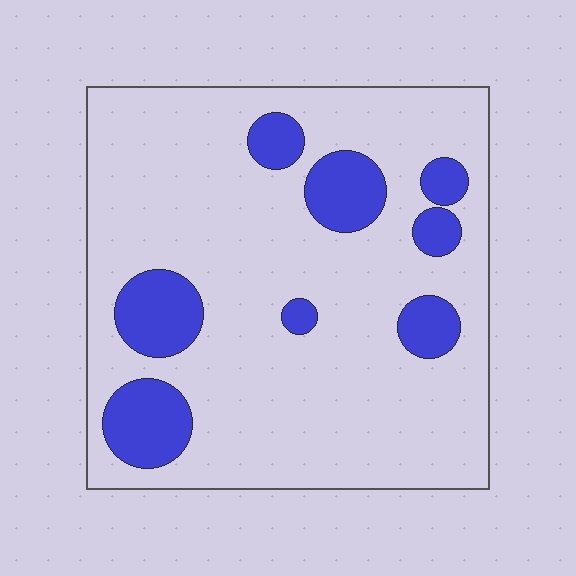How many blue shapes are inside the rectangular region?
8.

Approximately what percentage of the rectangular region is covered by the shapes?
Approximately 20%.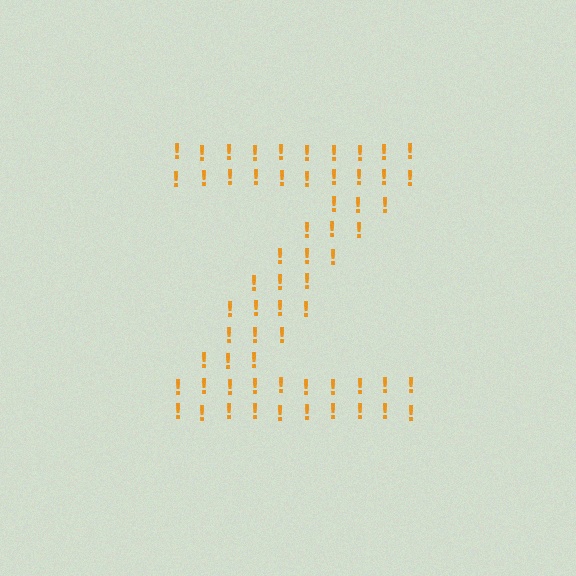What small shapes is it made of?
It is made of small exclamation marks.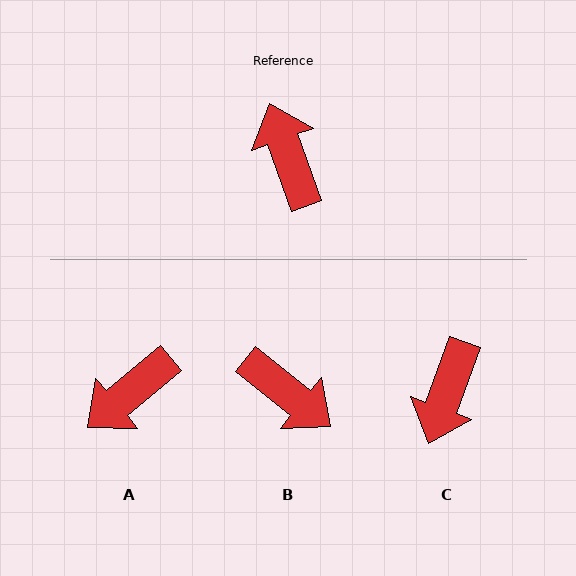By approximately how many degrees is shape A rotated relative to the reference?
Approximately 110 degrees counter-clockwise.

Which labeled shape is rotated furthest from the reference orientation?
B, about 149 degrees away.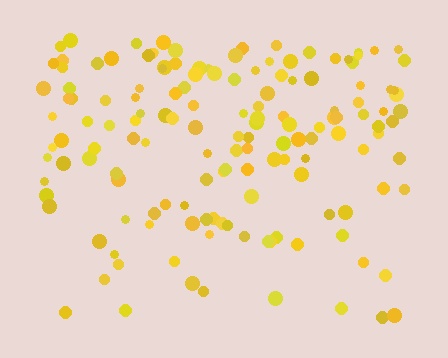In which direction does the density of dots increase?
From bottom to top, with the top side densest.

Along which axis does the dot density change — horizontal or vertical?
Vertical.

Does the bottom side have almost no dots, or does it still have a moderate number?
Still a moderate number, just noticeably fewer than the top.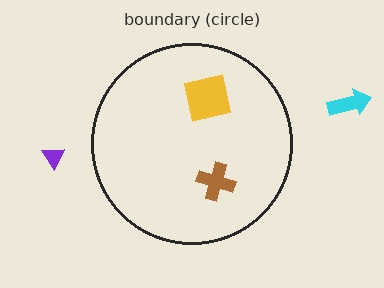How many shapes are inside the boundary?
2 inside, 2 outside.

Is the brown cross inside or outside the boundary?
Inside.